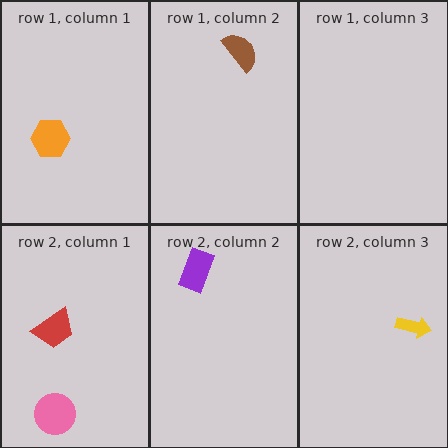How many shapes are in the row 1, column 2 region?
1.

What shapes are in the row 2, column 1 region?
The red trapezoid, the pink circle.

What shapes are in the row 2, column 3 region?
The yellow arrow.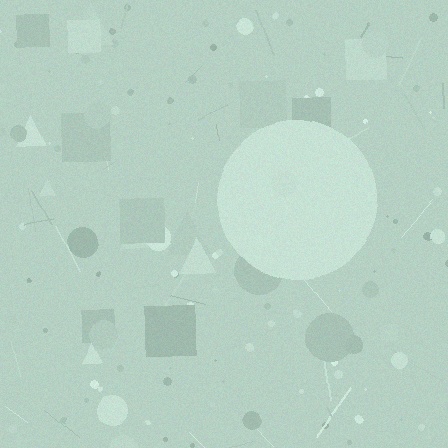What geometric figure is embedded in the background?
A circle is embedded in the background.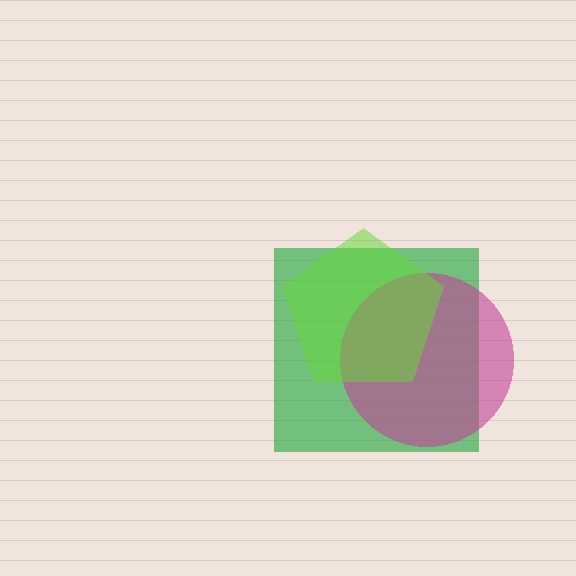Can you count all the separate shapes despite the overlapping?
Yes, there are 3 separate shapes.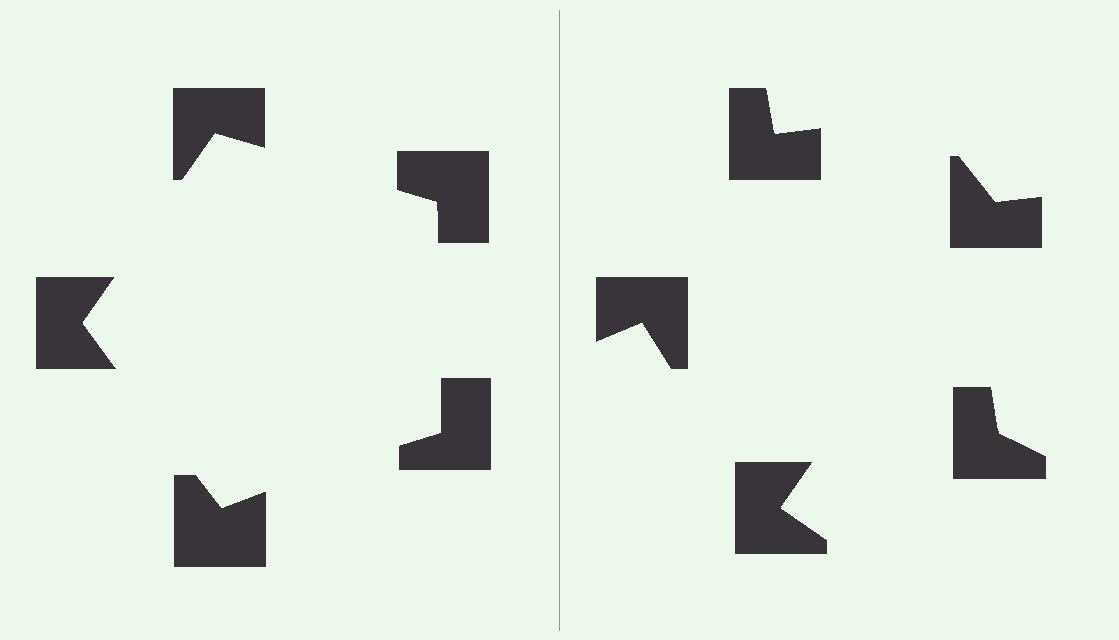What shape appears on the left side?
An illusory pentagon.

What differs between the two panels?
The notched squares are positioned identically on both sides; only the wedge orientations differ. On the left they align to a pentagon; on the right they are misaligned.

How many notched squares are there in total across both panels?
10 — 5 on each side.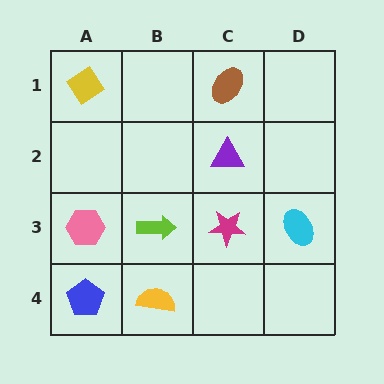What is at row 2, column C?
A purple triangle.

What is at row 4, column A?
A blue pentagon.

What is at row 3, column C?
A magenta star.